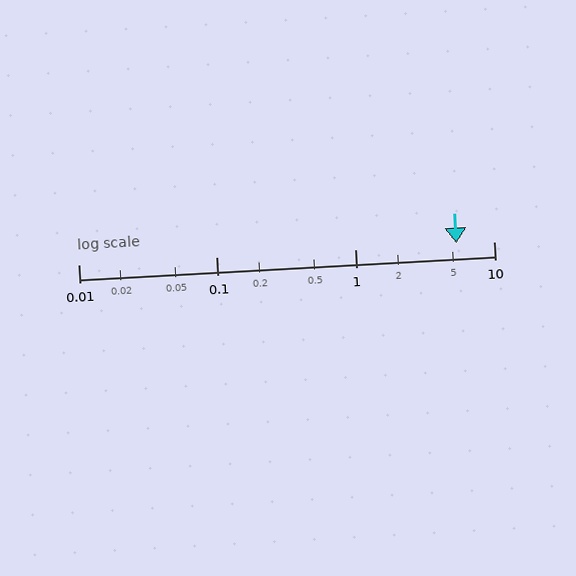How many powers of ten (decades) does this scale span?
The scale spans 3 decades, from 0.01 to 10.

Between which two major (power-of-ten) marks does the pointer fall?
The pointer is between 1 and 10.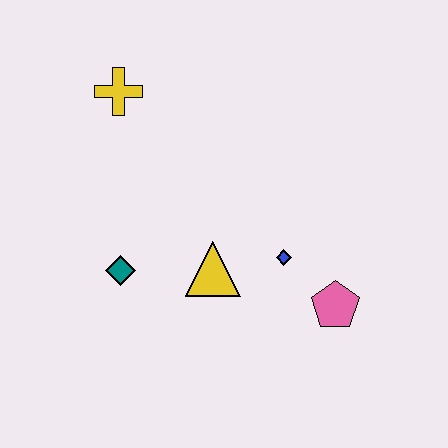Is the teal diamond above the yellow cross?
No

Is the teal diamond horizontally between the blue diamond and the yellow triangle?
No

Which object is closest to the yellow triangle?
The blue diamond is closest to the yellow triangle.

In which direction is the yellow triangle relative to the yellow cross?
The yellow triangle is below the yellow cross.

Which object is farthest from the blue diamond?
The yellow cross is farthest from the blue diamond.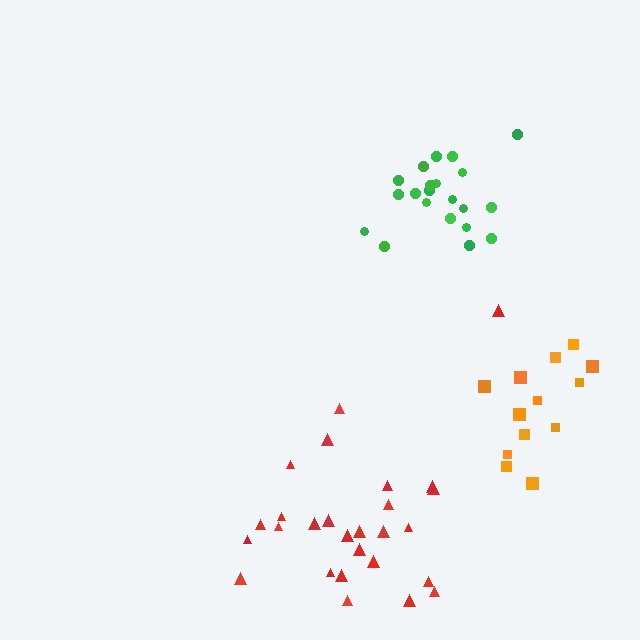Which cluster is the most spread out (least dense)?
Red.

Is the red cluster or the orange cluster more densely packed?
Orange.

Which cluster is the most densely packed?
Green.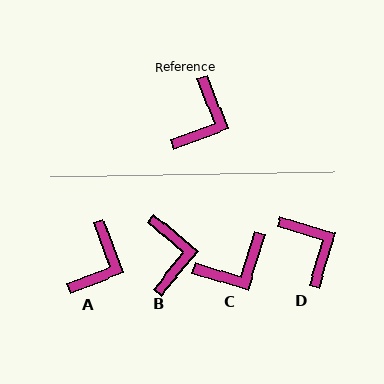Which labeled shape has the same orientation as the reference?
A.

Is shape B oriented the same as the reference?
No, it is off by about 29 degrees.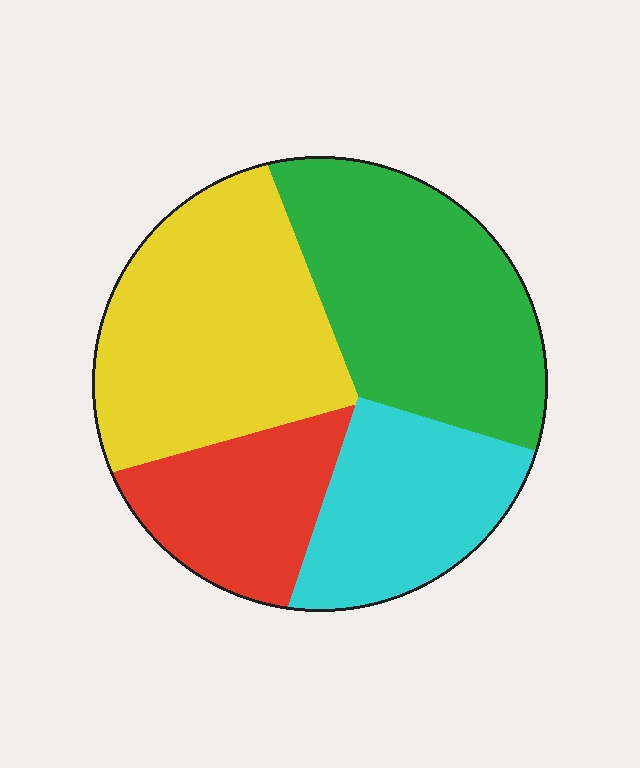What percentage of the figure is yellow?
Yellow covers 32% of the figure.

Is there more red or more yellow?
Yellow.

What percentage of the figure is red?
Red takes up between a sixth and a third of the figure.